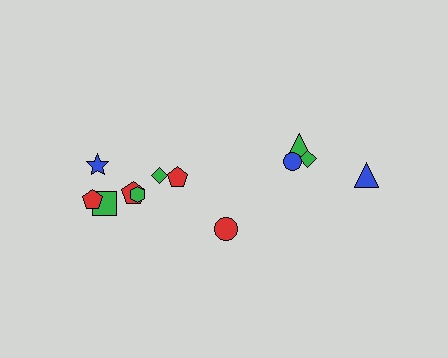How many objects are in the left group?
There are 8 objects.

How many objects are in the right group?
There are 4 objects.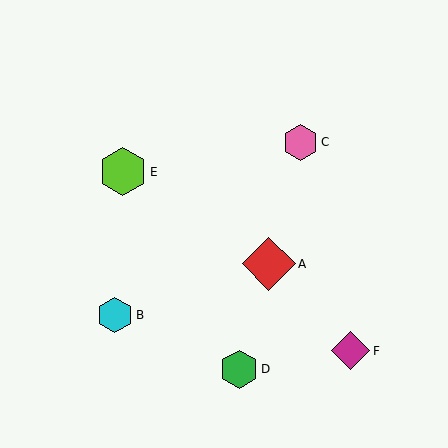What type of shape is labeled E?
Shape E is a lime hexagon.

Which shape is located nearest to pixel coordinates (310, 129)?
The pink hexagon (labeled C) at (300, 142) is nearest to that location.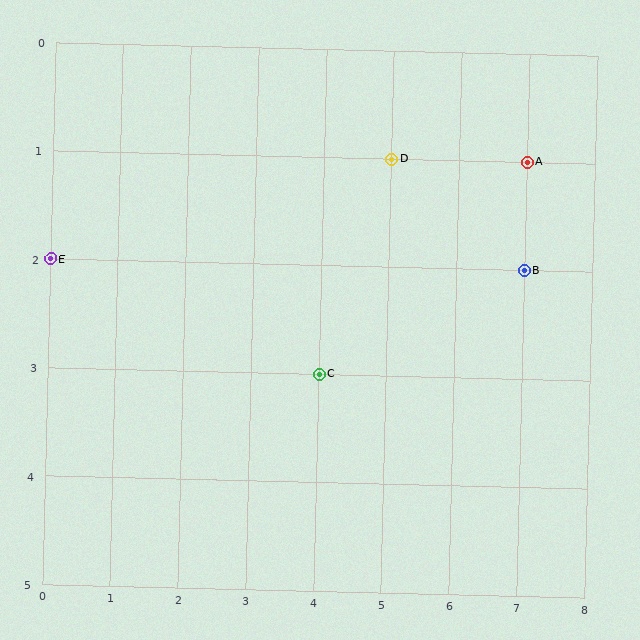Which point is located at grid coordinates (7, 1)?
Point A is at (7, 1).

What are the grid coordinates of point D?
Point D is at grid coordinates (5, 1).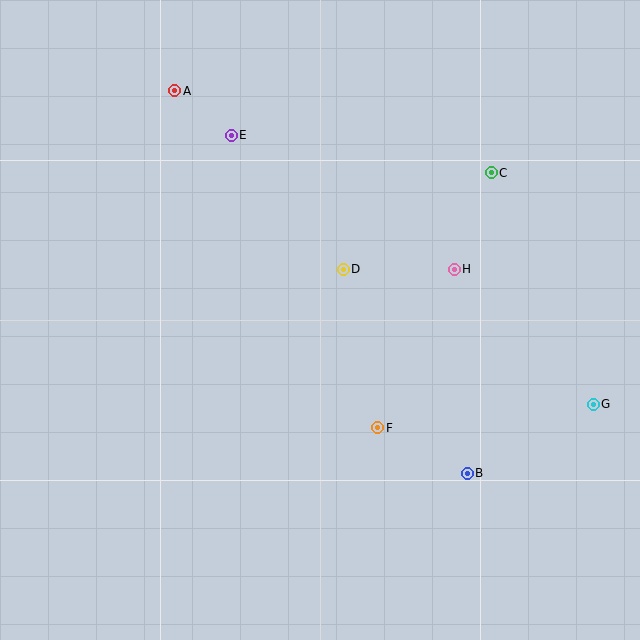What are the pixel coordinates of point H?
Point H is at (454, 269).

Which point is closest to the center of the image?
Point D at (343, 269) is closest to the center.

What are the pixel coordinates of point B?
Point B is at (467, 473).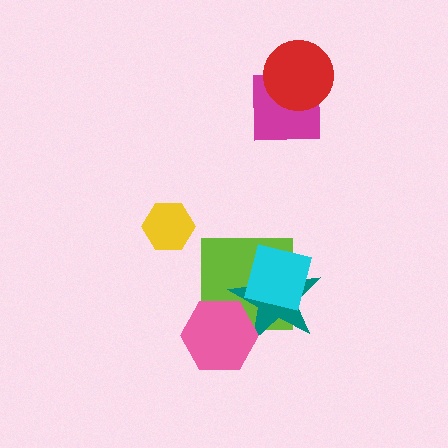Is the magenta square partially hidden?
Yes, it is partially covered by another shape.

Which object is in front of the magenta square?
The red circle is in front of the magenta square.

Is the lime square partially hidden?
Yes, it is partially covered by another shape.